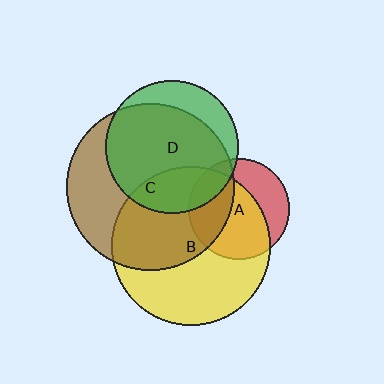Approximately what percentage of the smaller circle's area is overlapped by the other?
Approximately 25%.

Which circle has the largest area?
Circle C (brown).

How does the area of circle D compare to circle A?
Approximately 1.7 times.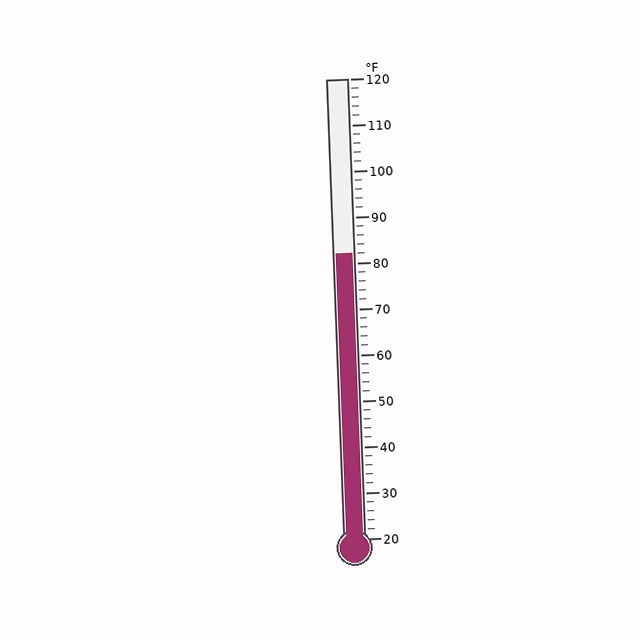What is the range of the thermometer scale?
The thermometer scale ranges from 20°F to 120°F.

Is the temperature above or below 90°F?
The temperature is below 90°F.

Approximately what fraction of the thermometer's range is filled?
The thermometer is filled to approximately 60% of its range.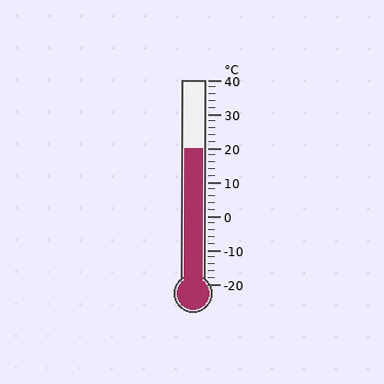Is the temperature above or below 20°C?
The temperature is at 20°C.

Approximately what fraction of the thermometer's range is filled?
The thermometer is filled to approximately 65% of its range.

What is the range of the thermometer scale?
The thermometer scale ranges from -20°C to 40°C.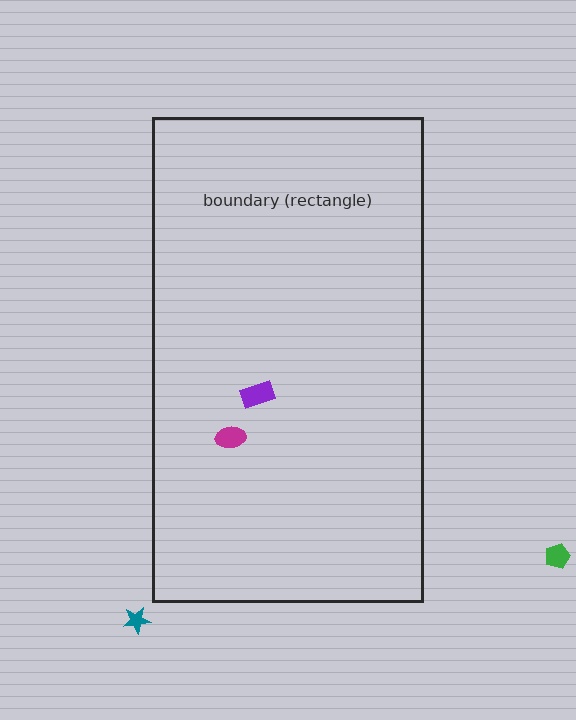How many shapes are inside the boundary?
2 inside, 2 outside.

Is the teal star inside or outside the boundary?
Outside.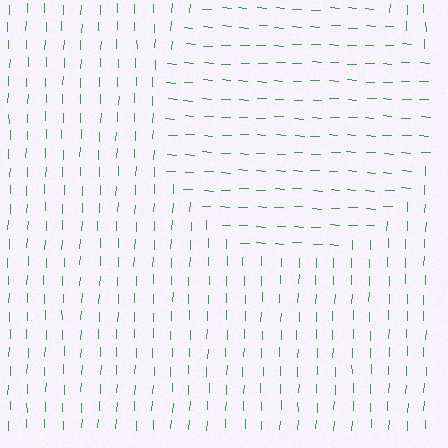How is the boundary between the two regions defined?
The boundary is defined purely by a change in line orientation (approximately 89 degrees difference). All lines are the same color and thickness.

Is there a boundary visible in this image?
Yes, there is a texture boundary formed by a change in line orientation.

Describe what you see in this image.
The image is filled with small green line segments. A circle region in the image has lines oriented differently from the surrounding lines, creating a visible texture boundary.